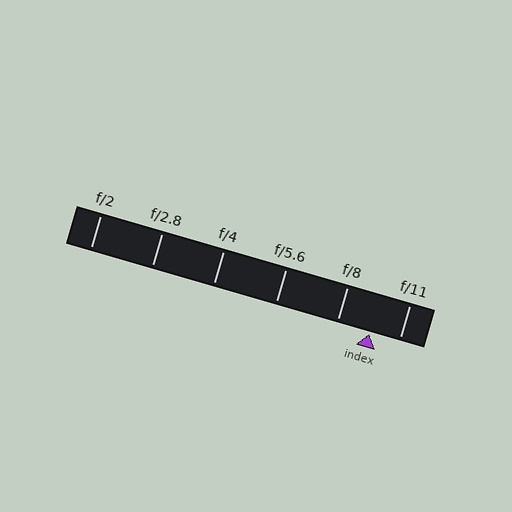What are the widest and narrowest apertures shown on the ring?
The widest aperture shown is f/2 and the narrowest is f/11.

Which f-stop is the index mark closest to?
The index mark is closest to f/11.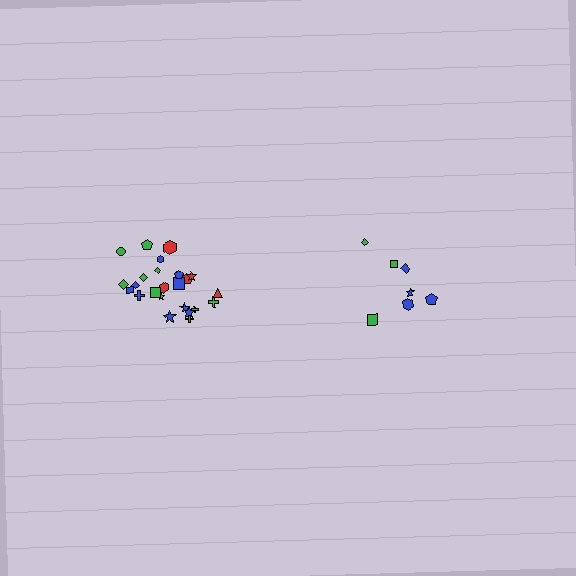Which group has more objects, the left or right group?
The left group.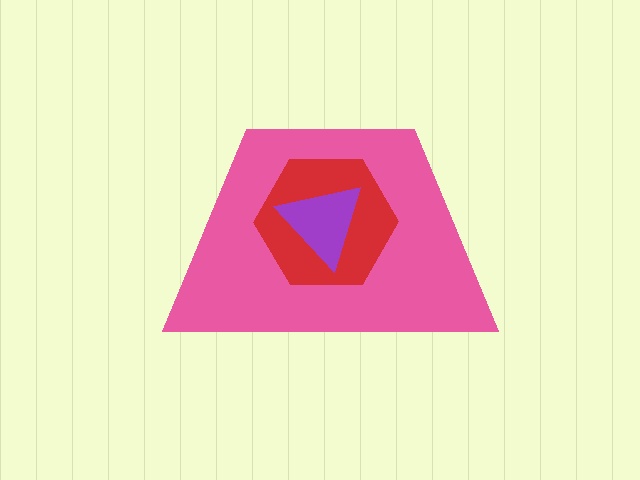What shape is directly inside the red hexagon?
The purple triangle.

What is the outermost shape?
The pink trapezoid.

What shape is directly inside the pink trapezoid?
The red hexagon.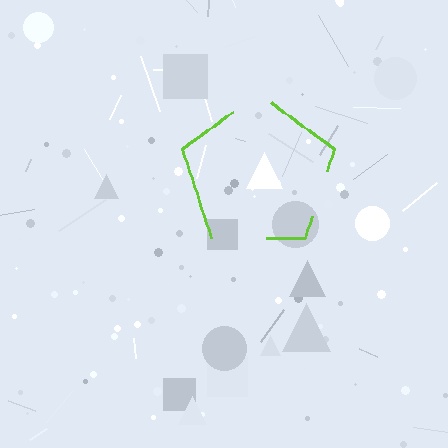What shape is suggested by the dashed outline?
The dashed outline suggests a pentagon.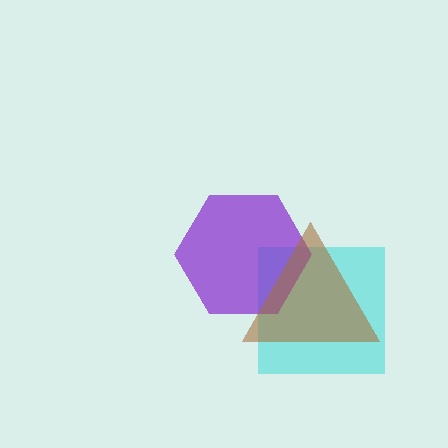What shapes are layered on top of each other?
The layered shapes are: a cyan square, a purple hexagon, a brown triangle.